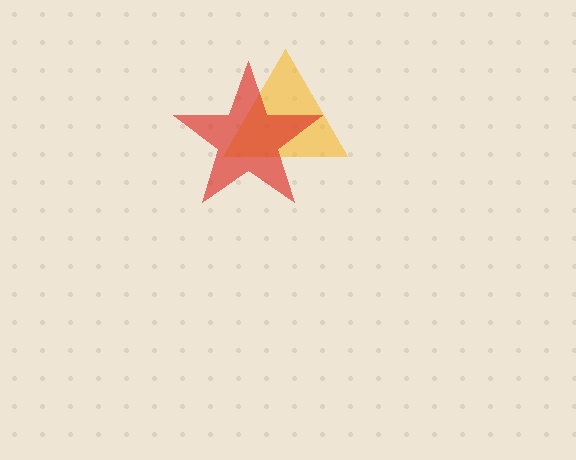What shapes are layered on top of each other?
The layered shapes are: a yellow triangle, a red star.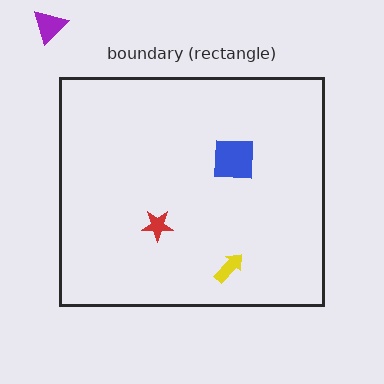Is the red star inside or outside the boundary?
Inside.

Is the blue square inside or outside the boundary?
Inside.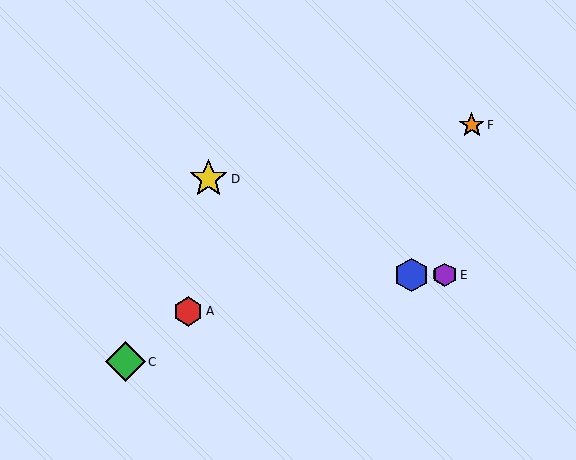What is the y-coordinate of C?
Object C is at y≈362.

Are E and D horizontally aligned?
No, E is at y≈275 and D is at y≈179.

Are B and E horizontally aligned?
Yes, both are at y≈275.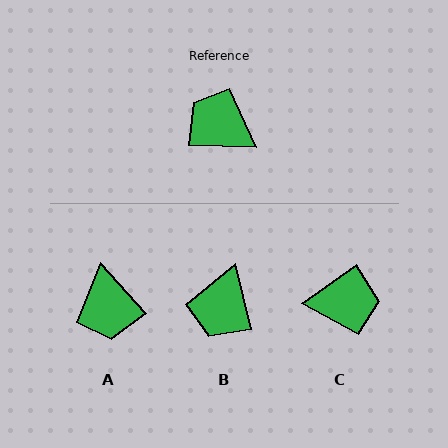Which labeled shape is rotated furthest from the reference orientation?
C, about 144 degrees away.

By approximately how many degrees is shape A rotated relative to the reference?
Approximately 133 degrees counter-clockwise.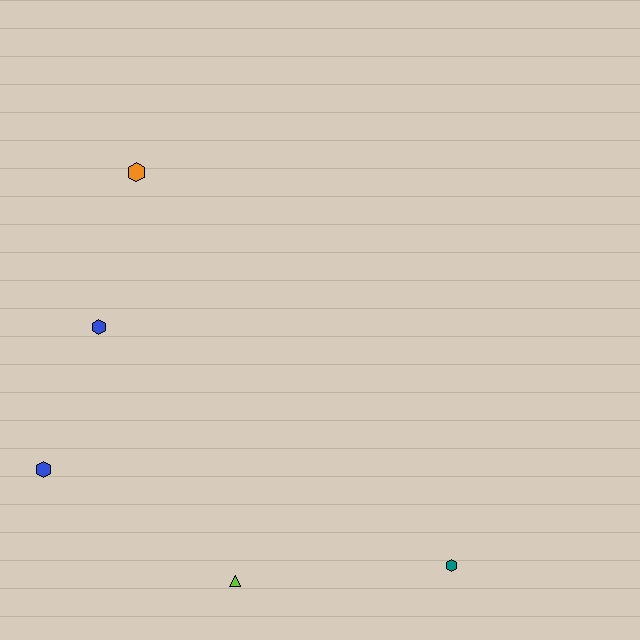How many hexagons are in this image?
There are 4 hexagons.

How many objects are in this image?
There are 5 objects.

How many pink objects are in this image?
There are no pink objects.